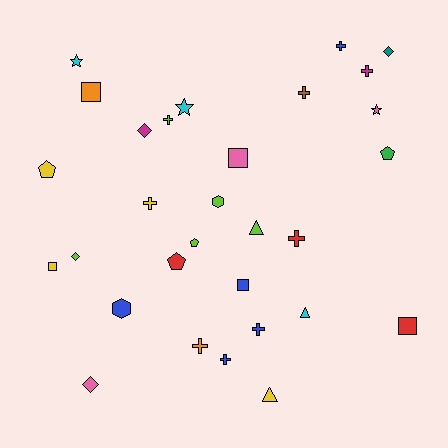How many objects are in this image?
There are 30 objects.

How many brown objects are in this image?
There is 1 brown object.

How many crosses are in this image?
There are 9 crosses.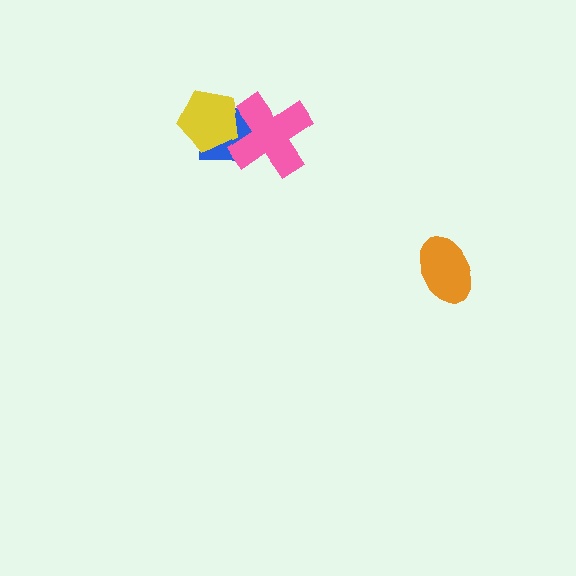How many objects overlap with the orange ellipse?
0 objects overlap with the orange ellipse.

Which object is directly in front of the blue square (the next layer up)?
The pink cross is directly in front of the blue square.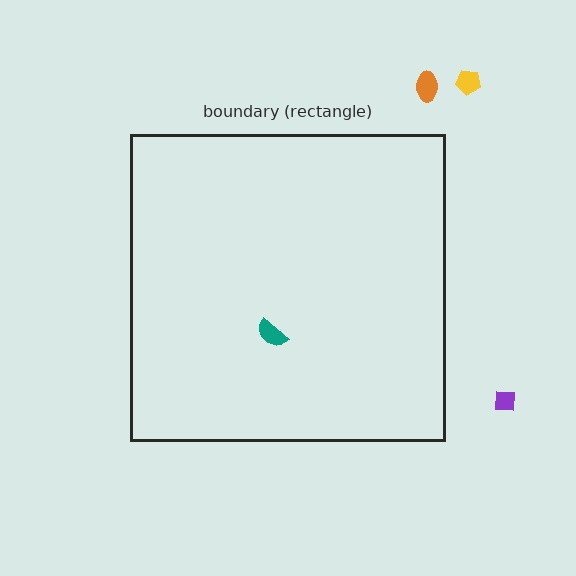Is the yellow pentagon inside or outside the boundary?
Outside.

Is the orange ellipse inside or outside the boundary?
Outside.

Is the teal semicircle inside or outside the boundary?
Inside.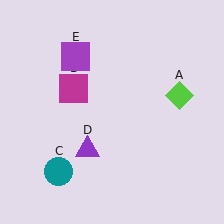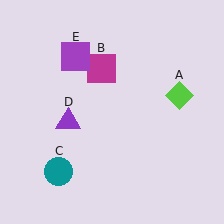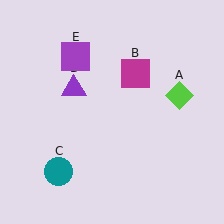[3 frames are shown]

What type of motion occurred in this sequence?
The magenta square (object B), purple triangle (object D) rotated clockwise around the center of the scene.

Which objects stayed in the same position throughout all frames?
Lime diamond (object A) and teal circle (object C) and purple square (object E) remained stationary.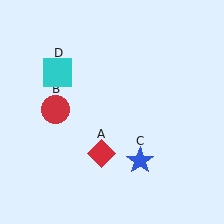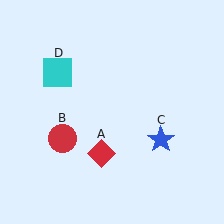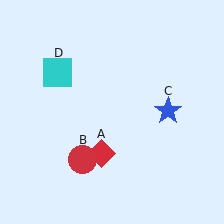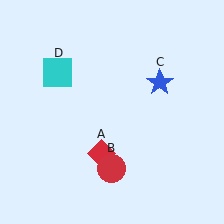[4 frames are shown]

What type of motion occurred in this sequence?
The red circle (object B), blue star (object C) rotated counterclockwise around the center of the scene.